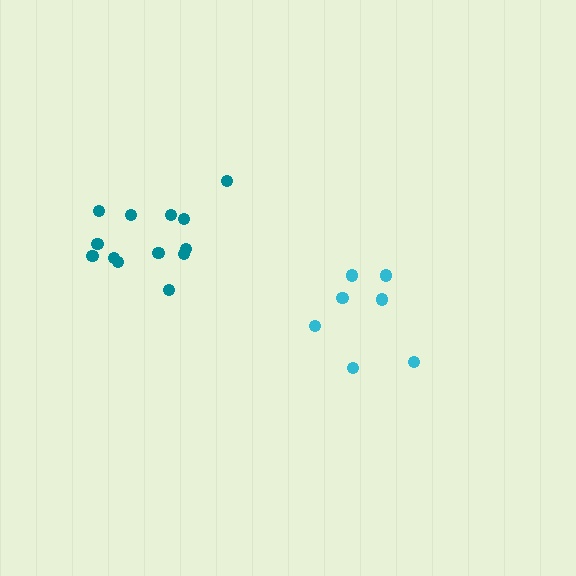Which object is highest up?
The teal cluster is topmost.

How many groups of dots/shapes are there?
There are 2 groups.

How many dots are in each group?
Group 1: 7 dots, Group 2: 13 dots (20 total).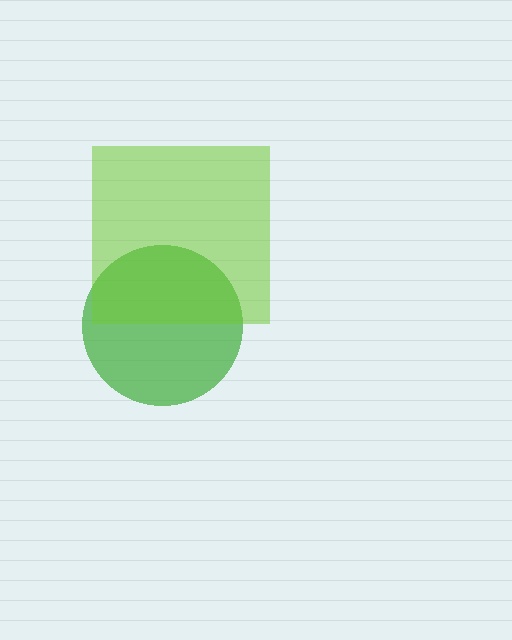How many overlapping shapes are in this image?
There are 2 overlapping shapes in the image.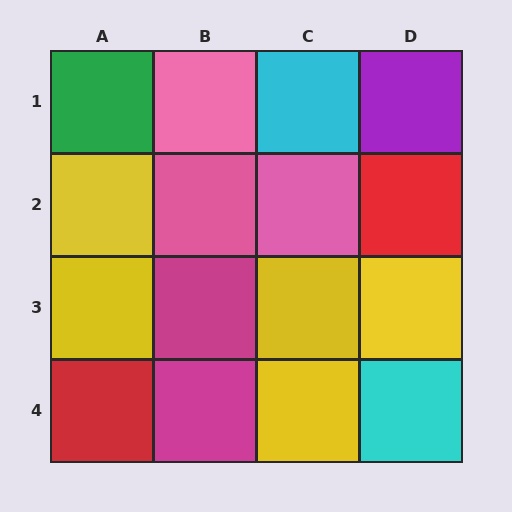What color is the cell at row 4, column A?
Red.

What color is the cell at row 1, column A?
Green.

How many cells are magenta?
2 cells are magenta.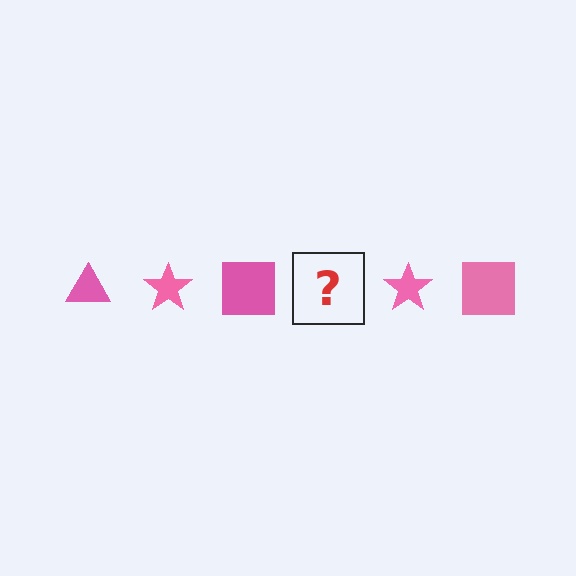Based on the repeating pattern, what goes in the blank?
The blank should be a pink triangle.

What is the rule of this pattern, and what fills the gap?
The rule is that the pattern cycles through triangle, star, square shapes in pink. The gap should be filled with a pink triangle.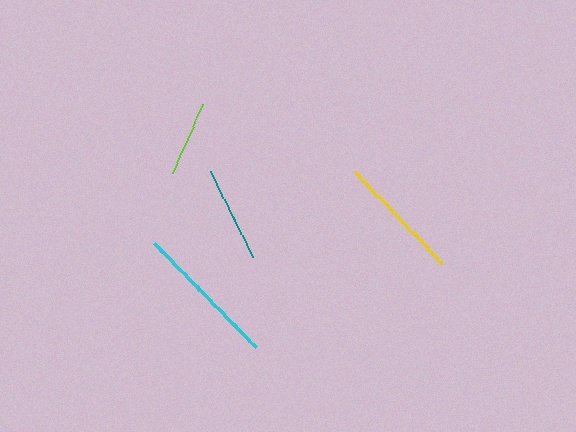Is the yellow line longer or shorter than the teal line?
The yellow line is longer than the teal line.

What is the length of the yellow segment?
The yellow segment is approximately 127 pixels long.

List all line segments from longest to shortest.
From longest to shortest: cyan, yellow, teal, lime.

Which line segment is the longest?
The cyan line is the longest at approximately 146 pixels.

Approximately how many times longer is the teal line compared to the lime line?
The teal line is approximately 1.3 times the length of the lime line.